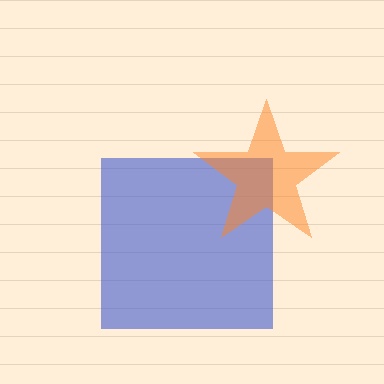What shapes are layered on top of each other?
The layered shapes are: a blue square, an orange star.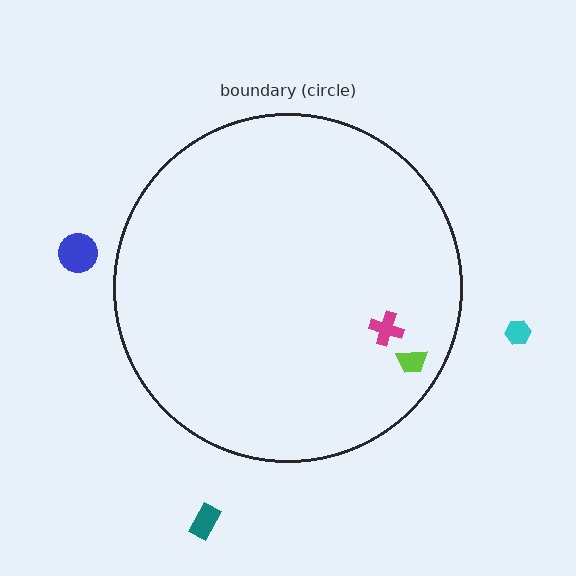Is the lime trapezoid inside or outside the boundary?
Inside.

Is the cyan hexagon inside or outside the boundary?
Outside.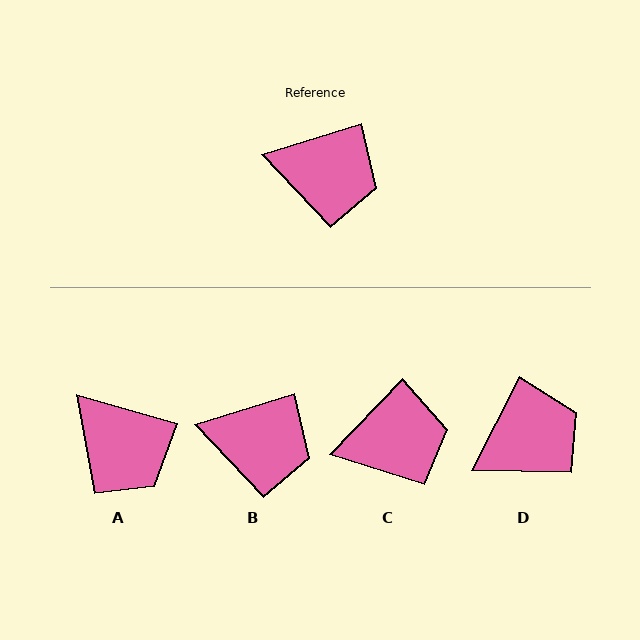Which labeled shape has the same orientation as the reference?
B.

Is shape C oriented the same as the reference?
No, it is off by about 28 degrees.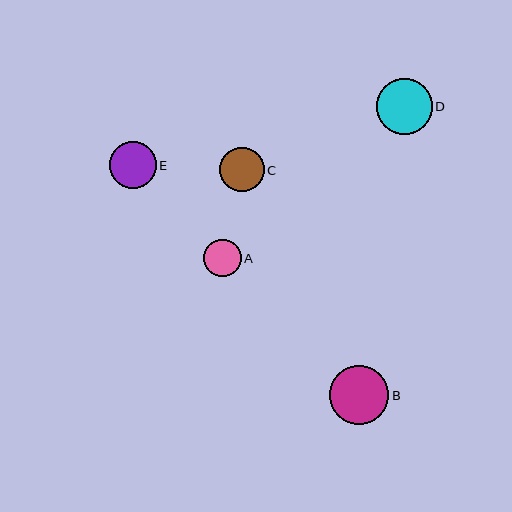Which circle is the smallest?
Circle A is the smallest with a size of approximately 37 pixels.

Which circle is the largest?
Circle B is the largest with a size of approximately 59 pixels.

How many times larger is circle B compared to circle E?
Circle B is approximately 1.3 times the size of circle E.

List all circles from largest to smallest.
From largest to smallest: B, D, E, C, A.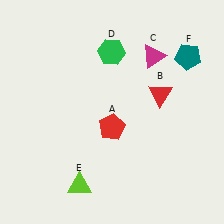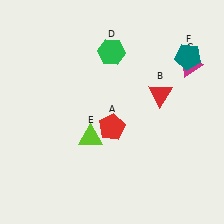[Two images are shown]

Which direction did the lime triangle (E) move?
The lime triangle (E) moved up.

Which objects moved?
The objects that moved are: the magenta triangle (C), the lime triangle (E).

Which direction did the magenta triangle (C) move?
The magenta triangle (C) moved right.